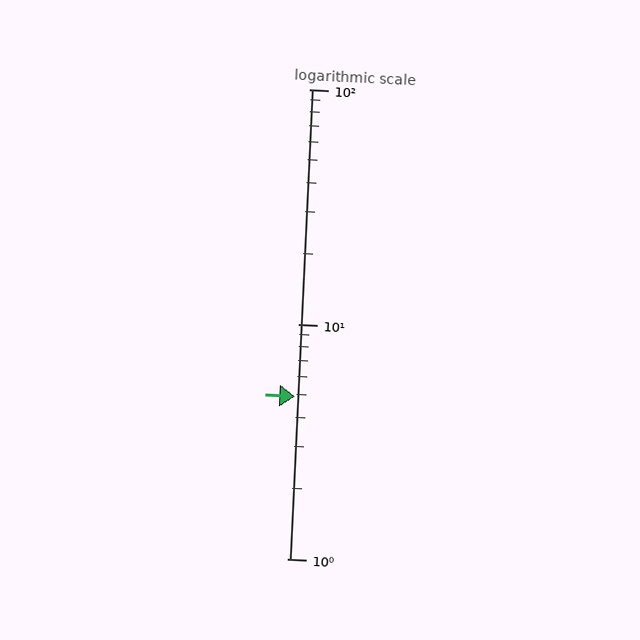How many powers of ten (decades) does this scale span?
The scale spans 2 decades, from 1 to 100.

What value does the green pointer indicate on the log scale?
The pointer indicates approximately 4.9.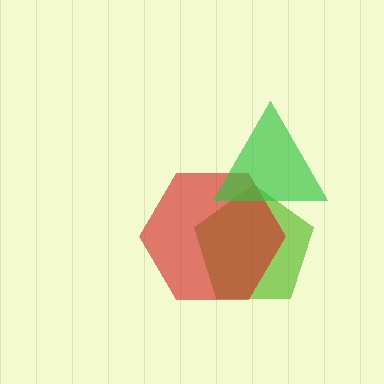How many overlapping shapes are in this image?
There are 3 overlapping shapes in the image.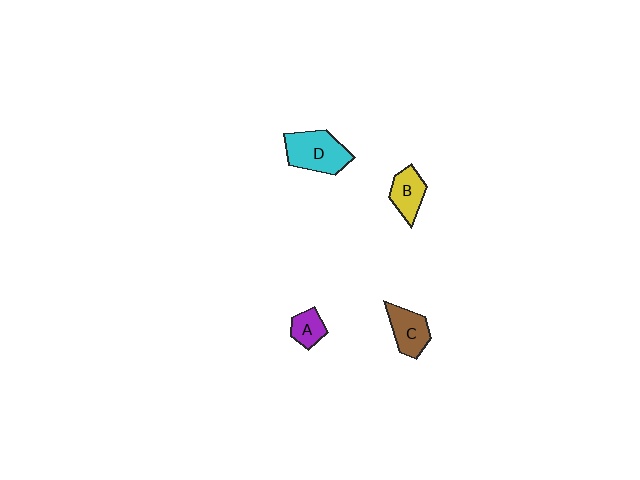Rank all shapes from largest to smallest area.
From largest to smallest: D (cyan), C (brown), B (yellow), A (purple).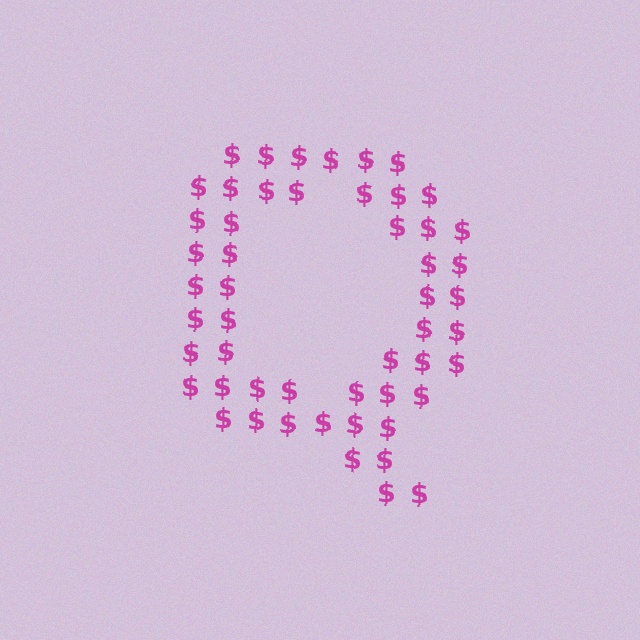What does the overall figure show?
The overall figure shows the letter Q.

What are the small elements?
The small elements are dollar signs.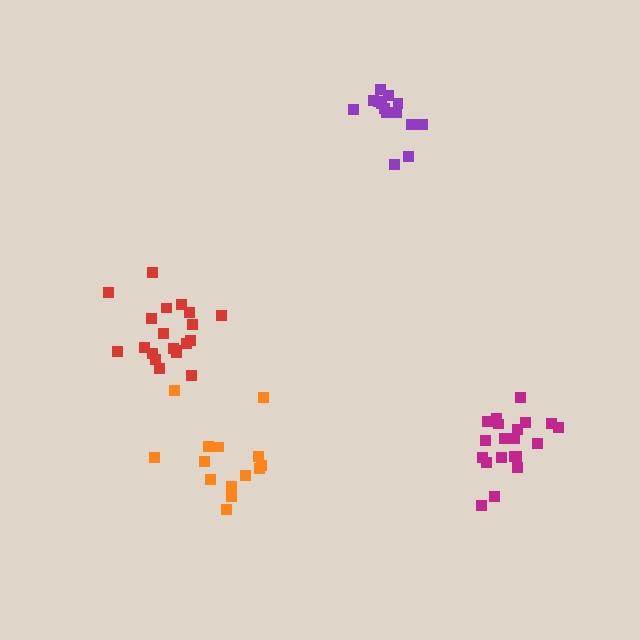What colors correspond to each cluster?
The clusters are colored: purple, orange, red, magenta.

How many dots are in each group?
Group 1: 14 dots, Group 2: 14 dots, Group 3: 20 dots, Group 4: 20 dots (68 total).